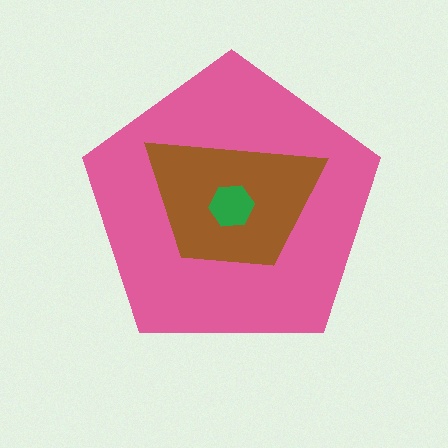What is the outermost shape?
The pink pentagon.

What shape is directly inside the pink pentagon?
The brown trapezoid.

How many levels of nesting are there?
3.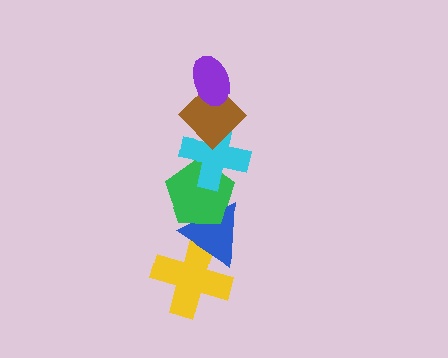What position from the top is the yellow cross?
The yellow cross is 6th from the top.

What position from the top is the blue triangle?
The blue triangle is 5th from the top.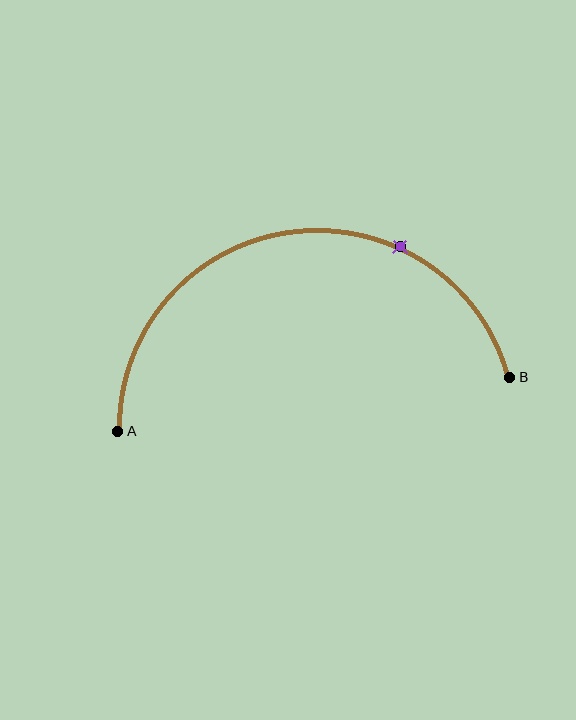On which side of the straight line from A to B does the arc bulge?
The arc bulges above the straight line connecting A and B.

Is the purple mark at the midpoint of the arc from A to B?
No. The purple mark lies on the arc but is closer to endpoint B. The arc midpoint would be at the point on the curve equidistant along the arc from both A and B.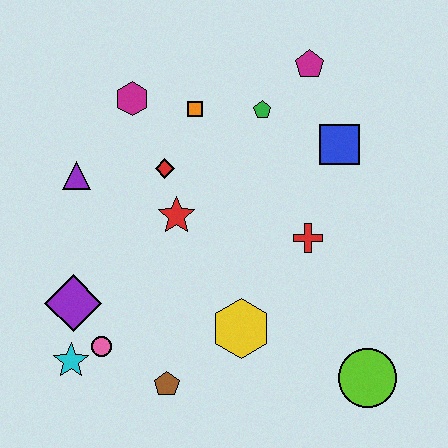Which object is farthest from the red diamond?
The lime circle is farthest from the red diamond.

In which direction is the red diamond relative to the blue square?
The red diamond is to the left of the blue square.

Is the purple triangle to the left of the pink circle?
Yes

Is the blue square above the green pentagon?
No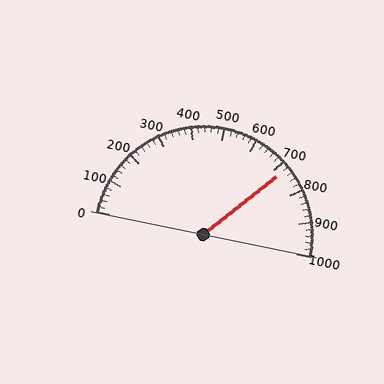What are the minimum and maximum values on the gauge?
The gauge ranges from 0 to 1000.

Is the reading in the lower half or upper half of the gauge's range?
The reading is in the upper half of the range (0 to 1000).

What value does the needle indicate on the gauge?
The needle indicates approximately 720.